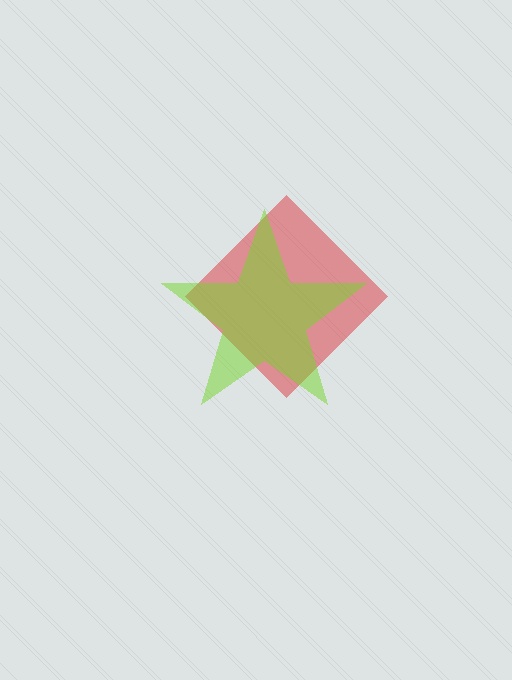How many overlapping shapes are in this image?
There are 2 overlapping shapes in the image.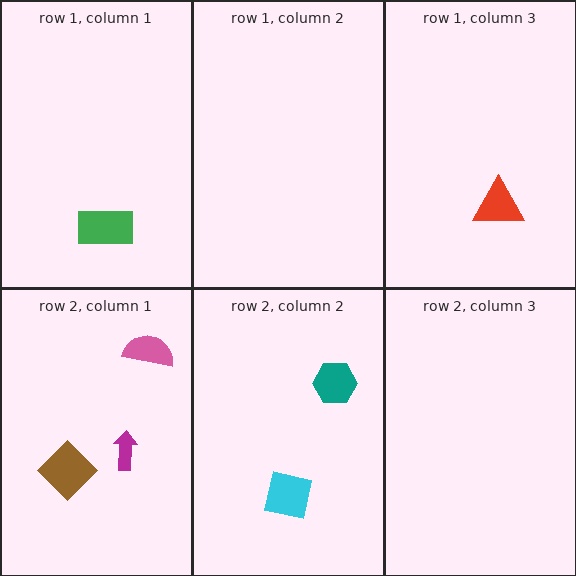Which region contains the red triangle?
The row 1, column 3 region.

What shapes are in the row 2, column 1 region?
The magenta arrow, the pink semicircle, the brown diamond.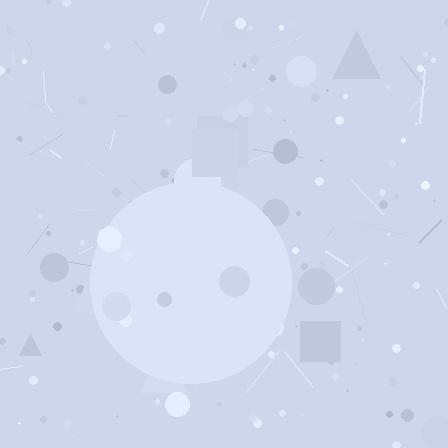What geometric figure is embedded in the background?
A circle is embedded in the background.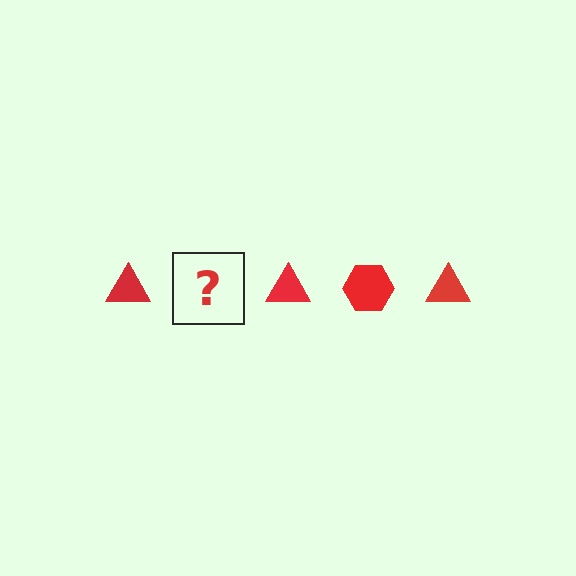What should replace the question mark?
The question mark should be replaced with a red hexagon.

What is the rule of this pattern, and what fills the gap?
The rule is that the pattern cycles through triangle, hexagon shapes in red. The gap should be filled with a red hexagon.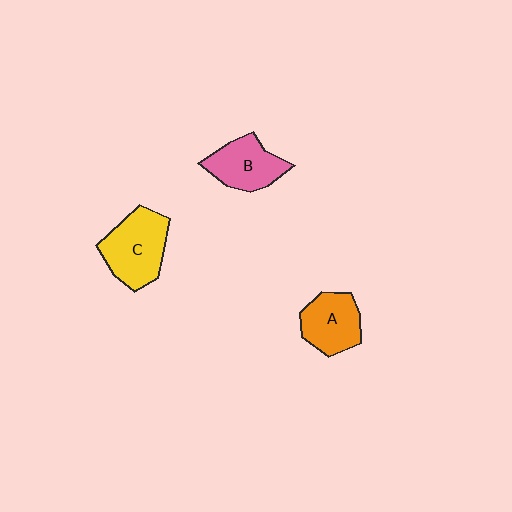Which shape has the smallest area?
Shape A (orange).